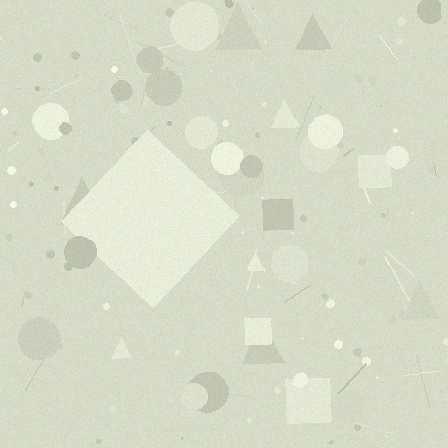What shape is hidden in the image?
A diamond is hidden in the image.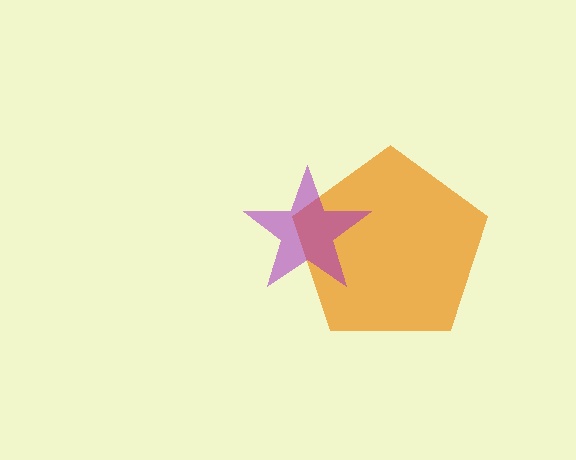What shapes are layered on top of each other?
The layered shapes are: an orange pentagon, a purple star.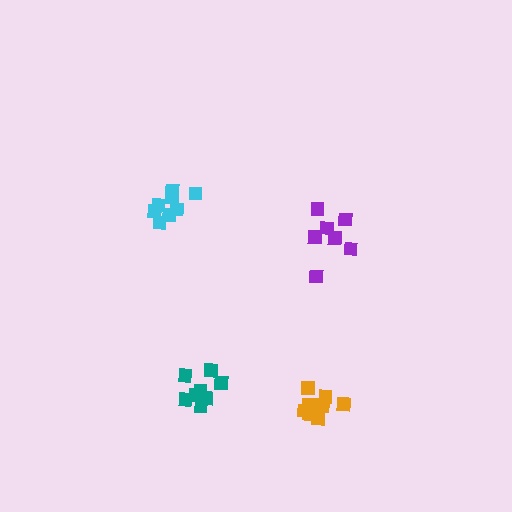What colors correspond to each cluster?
The clusters are colored: teal, cyan, orange, purple.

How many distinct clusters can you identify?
There are 4 distinct clusters.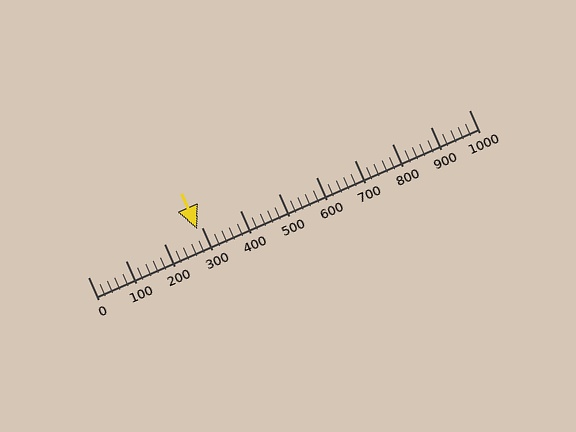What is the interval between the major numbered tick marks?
The major tick marks are spaced 100 units apart.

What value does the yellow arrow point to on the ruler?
The yellow arrow points to approximately 287.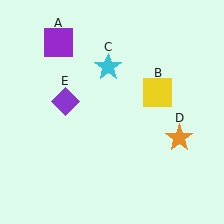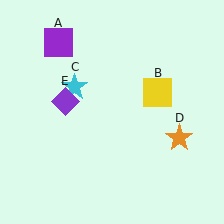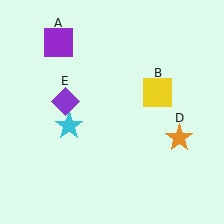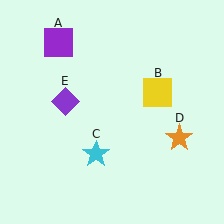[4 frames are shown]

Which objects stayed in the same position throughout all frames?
Purple square (object A) and yellow square (object B) and orange star (object D) and purple diamond (object E) remained stationary.